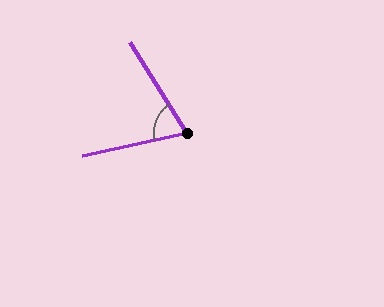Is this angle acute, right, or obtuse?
It is acute.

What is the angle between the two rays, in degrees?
Approximately 71 degrees.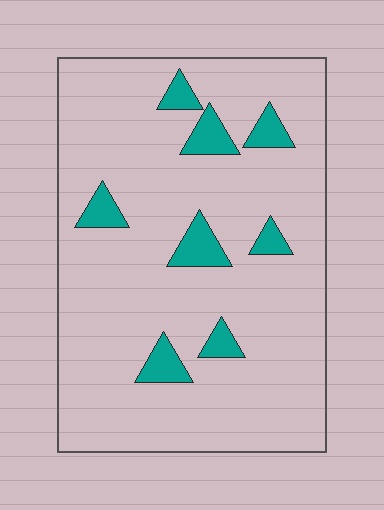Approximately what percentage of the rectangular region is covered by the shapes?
Approximately 10%.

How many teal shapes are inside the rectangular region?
8.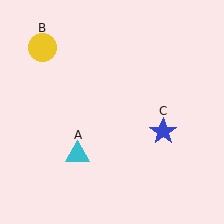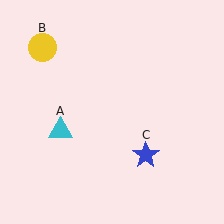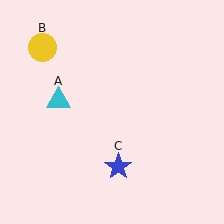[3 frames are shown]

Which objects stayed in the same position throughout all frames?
Yellow circle (object B) remained stationary.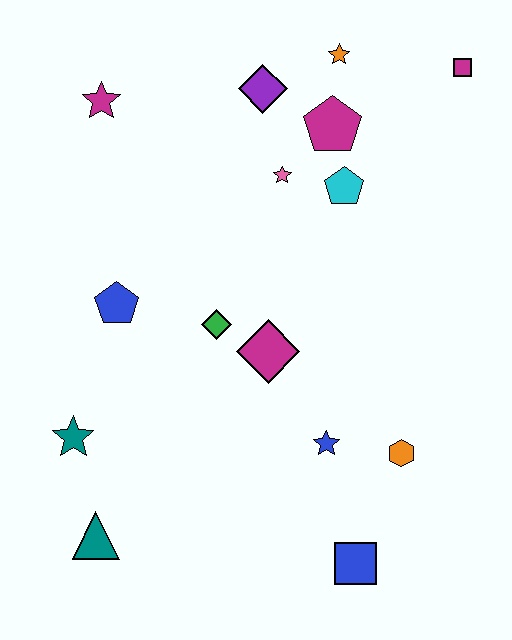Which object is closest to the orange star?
The magenta pentagon is closest to the orange star.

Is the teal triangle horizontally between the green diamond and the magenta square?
No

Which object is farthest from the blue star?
The magenta star is farthest from the blue star.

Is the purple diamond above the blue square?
Yes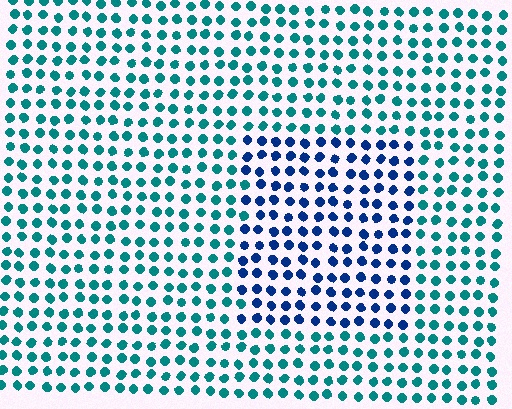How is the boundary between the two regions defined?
The boundary is defined purely by a slight shift in hue (about 42 degrees). Spacing, size, and orientation are identical on both sides.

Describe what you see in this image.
The image is filled with small teal elements in a uniform arrangement. A rectangle-shaped region is visible where the elements are tinted to a slightly different hue, forming a subtle color boundary.